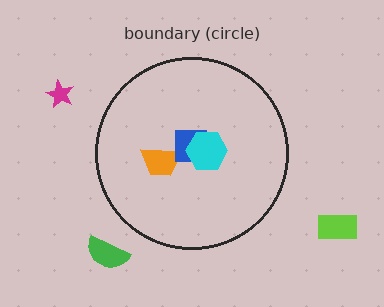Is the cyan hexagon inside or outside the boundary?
Inside.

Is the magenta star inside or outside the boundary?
Outside.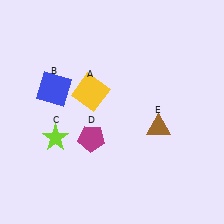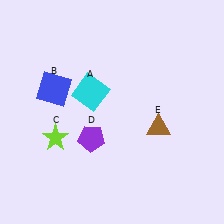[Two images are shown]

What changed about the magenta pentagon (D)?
In Image 1, D is magenta. In Image 2, it changed to purple.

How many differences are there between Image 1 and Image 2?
There are 2 differences between the two images.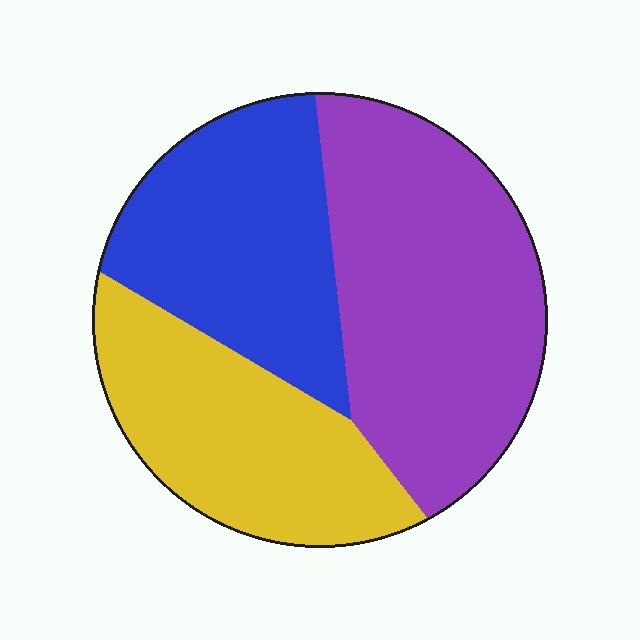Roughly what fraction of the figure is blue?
Blue covers 30% of the figure.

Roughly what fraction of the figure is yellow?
Yellow covers roughly 30% of the figure.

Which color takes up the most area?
Purple, at roughly 40%.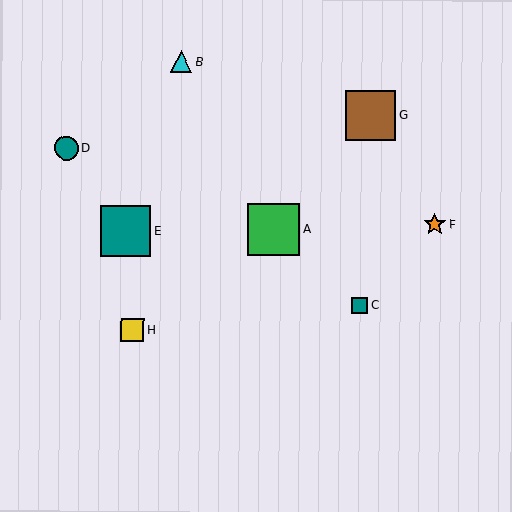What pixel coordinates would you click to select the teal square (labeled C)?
Click at (359, 305) to select the teal square C.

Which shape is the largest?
The green square (labeled A) is the largest.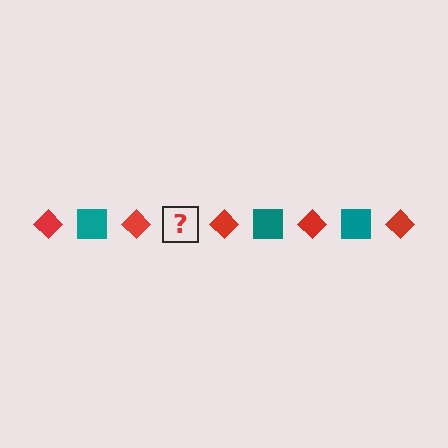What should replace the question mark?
The question mark should be replaced with a teal square.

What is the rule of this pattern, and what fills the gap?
The rule is that the pattern alternates between red diamond and teal square. The gap should be filled with a teal square.